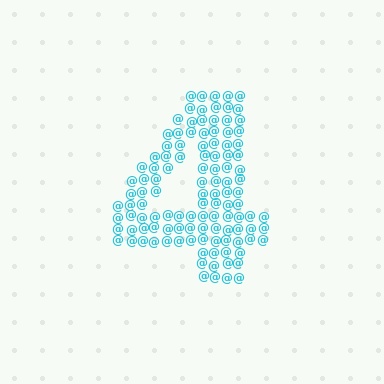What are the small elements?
The small elements are at signs.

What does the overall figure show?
The overall figure shows the digit 4.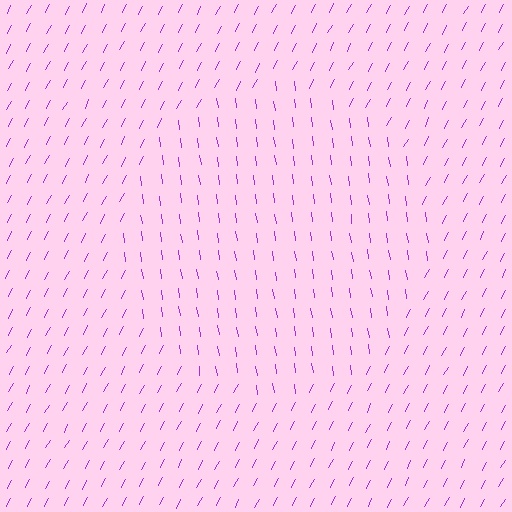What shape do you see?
I see a circle.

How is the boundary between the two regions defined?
The boundary is defined purely by a change in line orientation (approximately 36 degrees difference). All lines are the same color and thickness.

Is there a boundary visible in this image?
Yes, there is a texture boundary formed by a change in line orientation.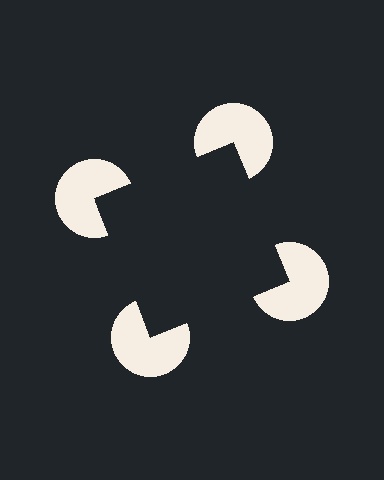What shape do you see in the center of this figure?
An illusory square — its edges are inferred from the aligned wedge cuts in the pac-man discs, not physically drawn.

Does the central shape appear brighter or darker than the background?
It typically appears slightly darker than the background, even though no actual brightness change is drawn.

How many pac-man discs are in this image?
There are 4 — one at each vertex of the illusory square.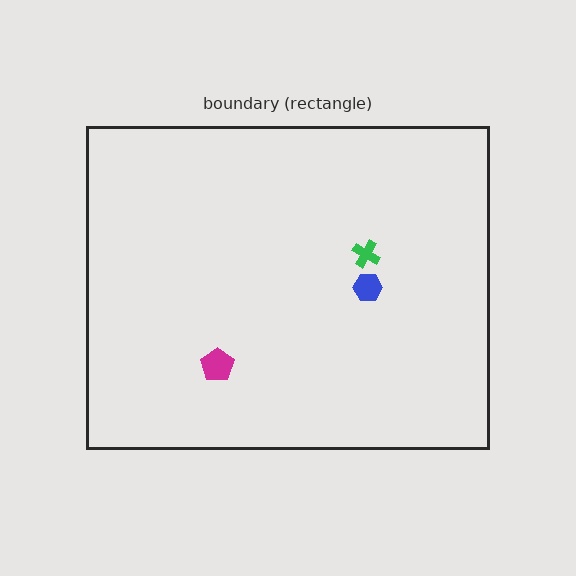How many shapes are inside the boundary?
3 inside, 0 outside.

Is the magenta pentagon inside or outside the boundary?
Inside.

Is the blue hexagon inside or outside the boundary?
Inside.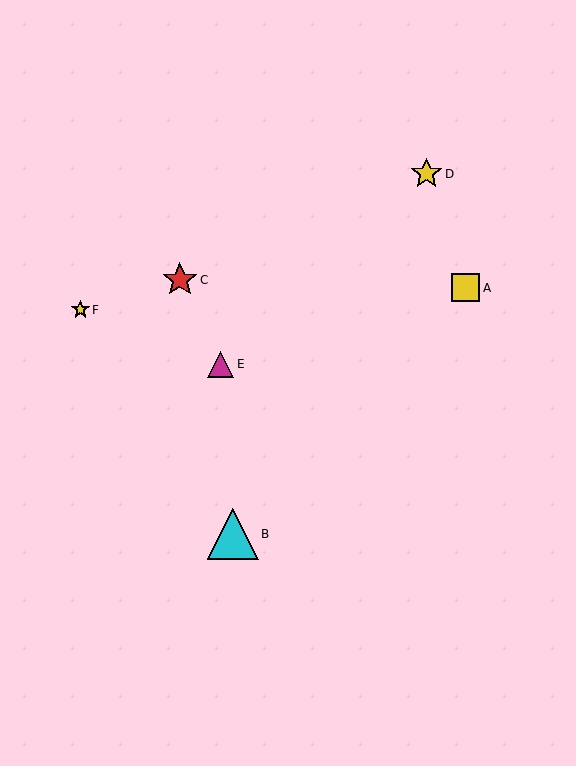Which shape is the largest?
The cyan triangle (labeled B) is the largest.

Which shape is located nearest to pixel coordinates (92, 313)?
The yellow star (labeled F) at (80, 310) is nearest to that location.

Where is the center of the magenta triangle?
The center of the magenta triangle is at (220, 364).